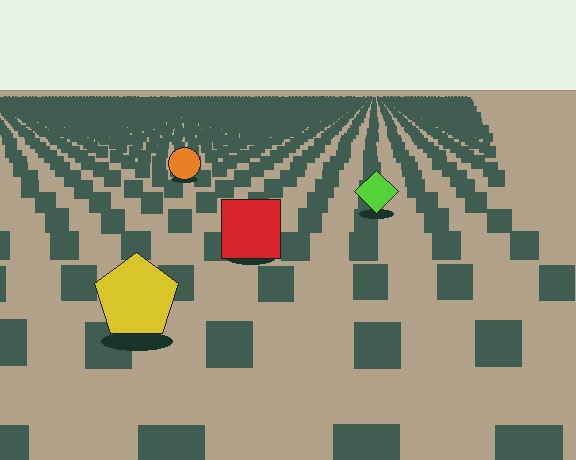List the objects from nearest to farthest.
From nearest to farthest: the yellow pentagon, the red square, the lime diamond, the orange circle.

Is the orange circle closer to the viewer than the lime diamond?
No. The lime diamond is closer — you can tell from the texture gradient: the ground texture is coarser near it.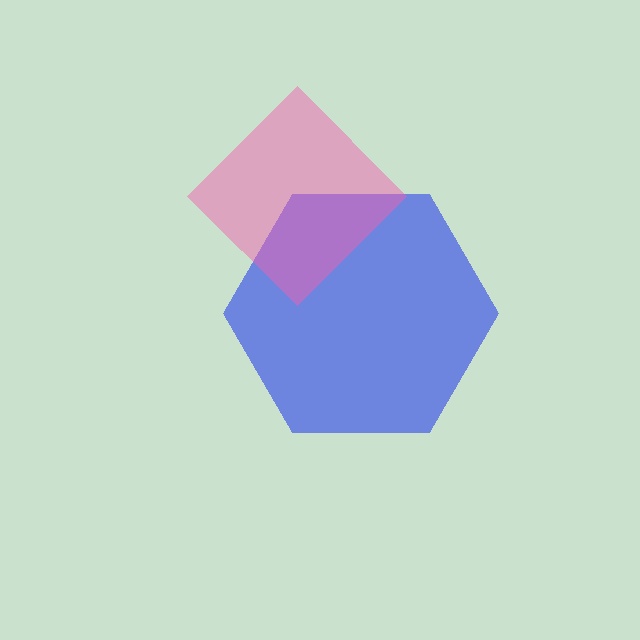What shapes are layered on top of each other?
The layered shapes are: a blue hexagon, a pink diamond.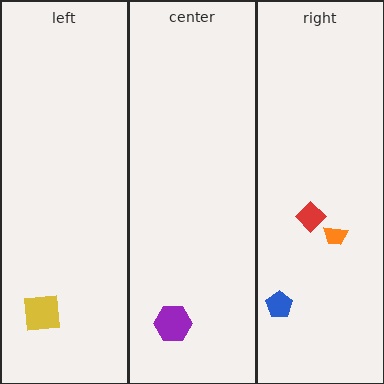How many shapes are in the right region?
3.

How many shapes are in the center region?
1.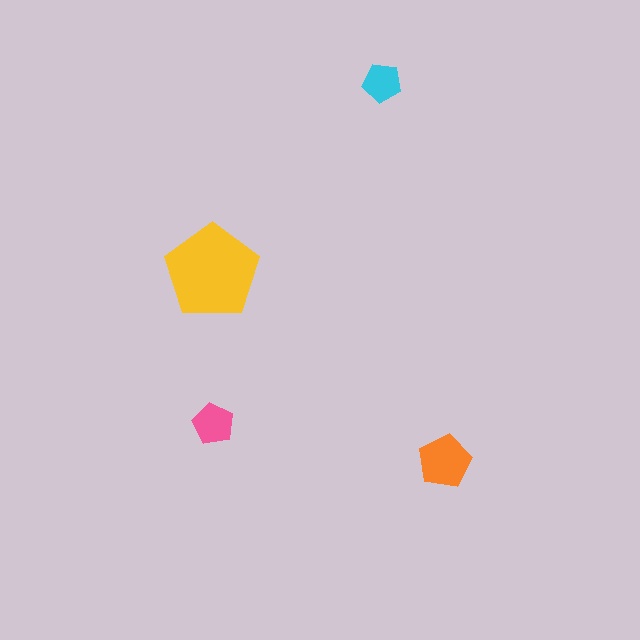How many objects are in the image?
There are 4 objects in the image.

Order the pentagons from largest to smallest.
the yellow one, the orange one, the pink one, the cyan one.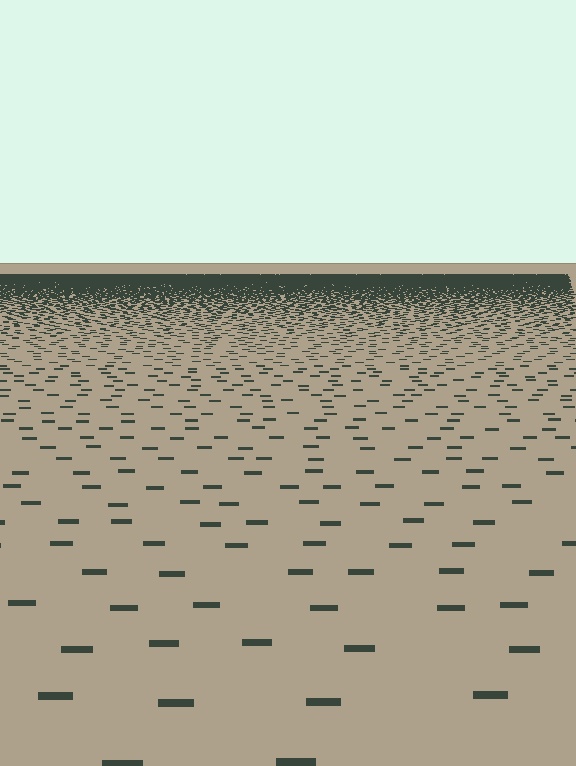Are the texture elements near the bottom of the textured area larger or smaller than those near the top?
Larger. Near the bottom, elements are closer to the viewer and appear at a bigger on-screen size.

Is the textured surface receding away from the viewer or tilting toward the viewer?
The surface is receding away from the viewer. Texture elements get smaller and denser toward the top.